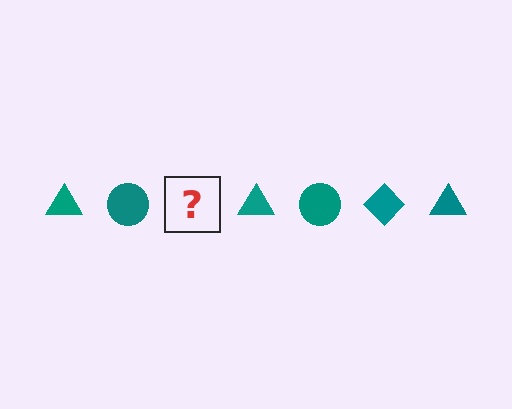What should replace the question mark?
The question mark should be replaced with a teal diamond.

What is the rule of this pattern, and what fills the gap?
The rule is that the pattern cycles through triangle, circle, diamond shapes in teal. The gap should be filled with a teal diamond.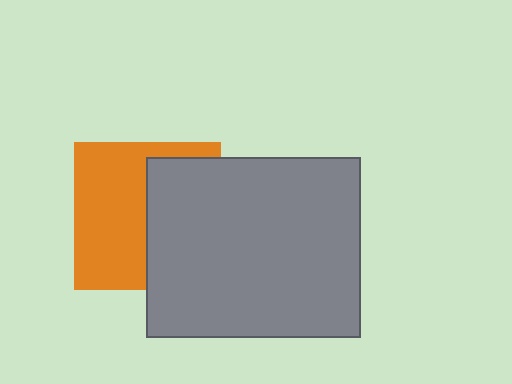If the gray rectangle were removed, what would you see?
You would see the complete orange square.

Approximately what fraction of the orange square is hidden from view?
Roughly 46% of the orange square is hidden behind the gray rectangle.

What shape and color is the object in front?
The object in front is a gray rectangle.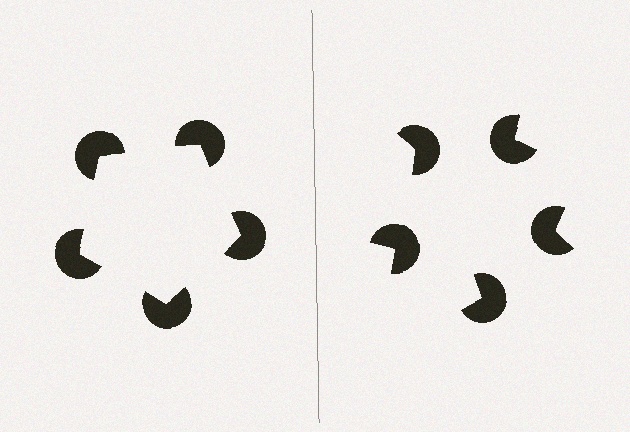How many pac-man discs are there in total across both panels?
10 — 5 on each side.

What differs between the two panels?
The pac-man discs are positioned identically on both sides; only the wedge orientations differ. On the left they align to a pentagon; on the right they are misaligned.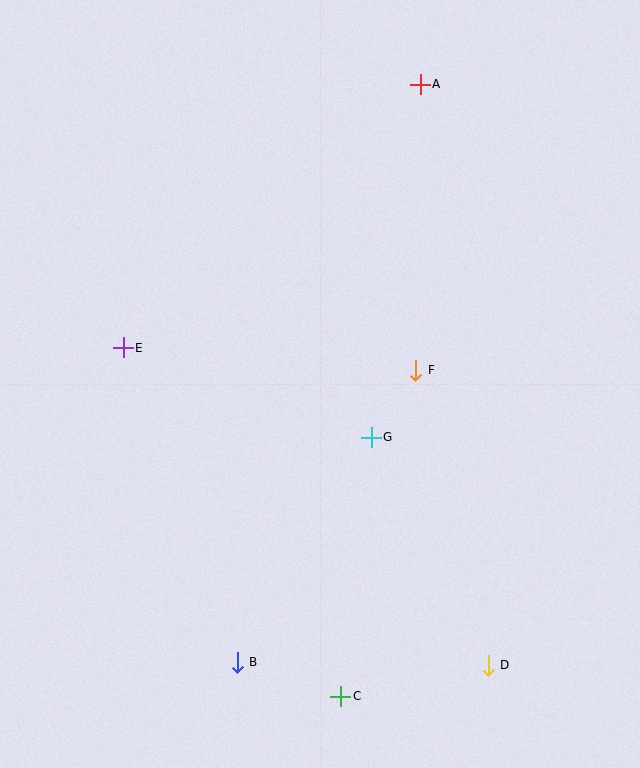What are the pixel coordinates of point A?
Point A is at (420, 84).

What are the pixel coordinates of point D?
Point D is at (488, 665).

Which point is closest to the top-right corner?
Point A is closest to the top-right corner.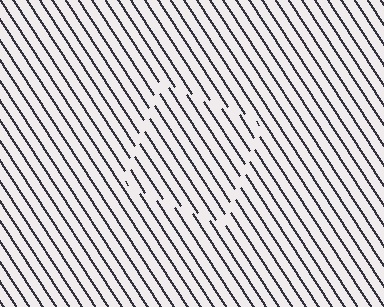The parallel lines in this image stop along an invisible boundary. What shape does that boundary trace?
An illusory square. The interior of the shape contains the same grating, shifted by half a period — the contour is defined by the phase discontinuity where line-ends from the inner and outer gratings abut.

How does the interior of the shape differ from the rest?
The interior of the shape contains the same grating, shifted by half a period — the contour is defined by the phase discontinuity where line-ends from the inner and outer gratings abut.